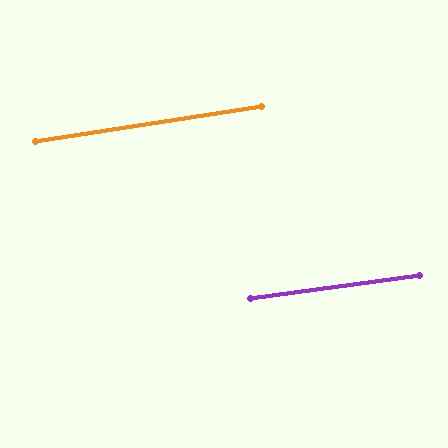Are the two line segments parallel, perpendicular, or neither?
Parallel — their directions differ by only 1.2°.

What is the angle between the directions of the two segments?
Approximately 1 degree.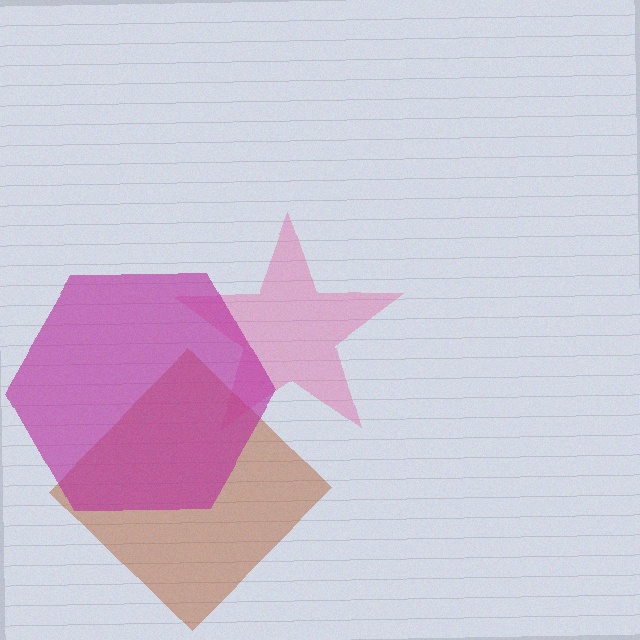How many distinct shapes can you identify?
There are 3 distinct shapes: a pink star, a brown diamond, a magenta hexagon.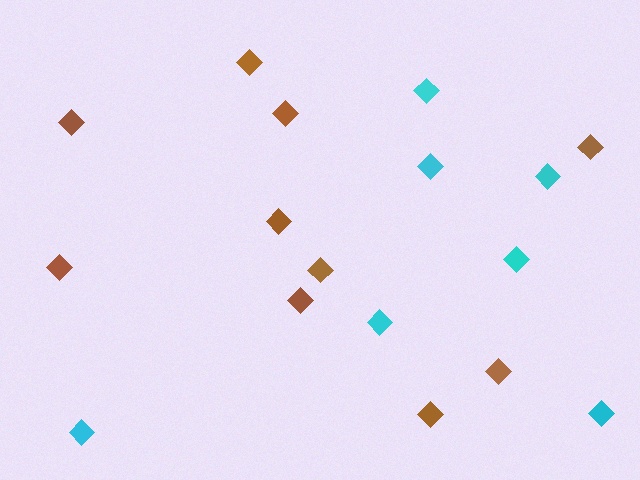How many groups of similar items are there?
There are 2 groups: one group of cyan diamonds (7) and one group of brown diamonds (10).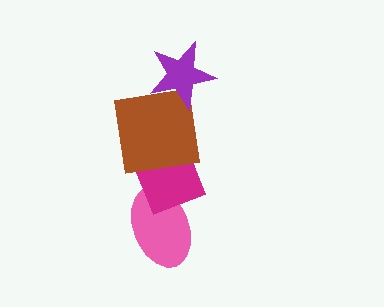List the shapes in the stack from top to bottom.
From top to bottom: the purple star, the brown square, the magenta diamond, the pink ellipse.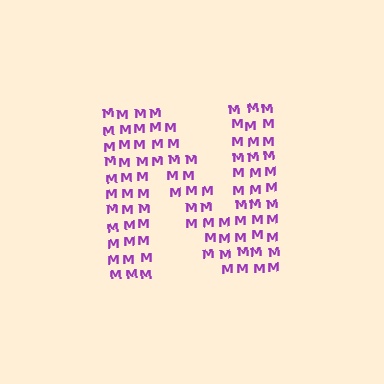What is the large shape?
The large shape is the letter N.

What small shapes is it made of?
It is made of small letter M's.